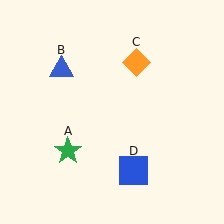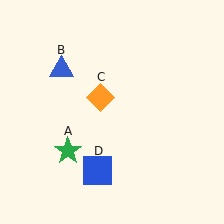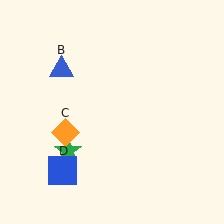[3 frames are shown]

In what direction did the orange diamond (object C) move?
The orange diamond (object C) moved down and to the left.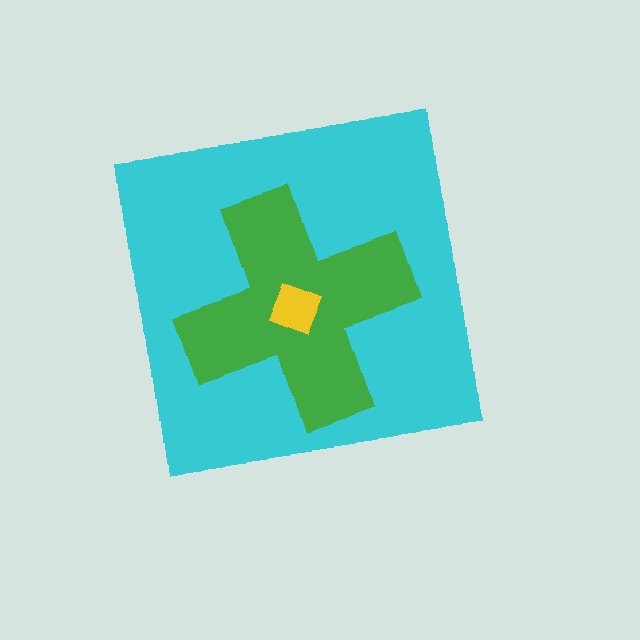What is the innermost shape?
The yellow square.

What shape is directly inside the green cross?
The yellow square.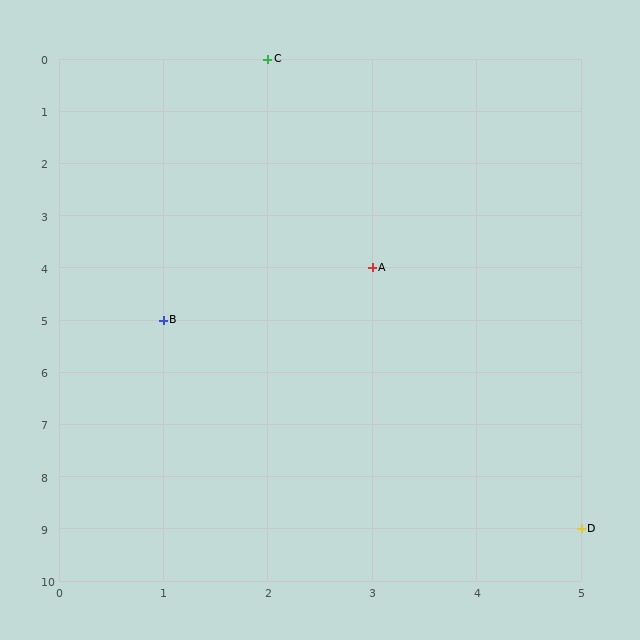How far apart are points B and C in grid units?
Points B and C are 1 column and 5 rows apart (about 5.1 grid units diagonally).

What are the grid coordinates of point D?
Point D is at grid coordinates (5, 9).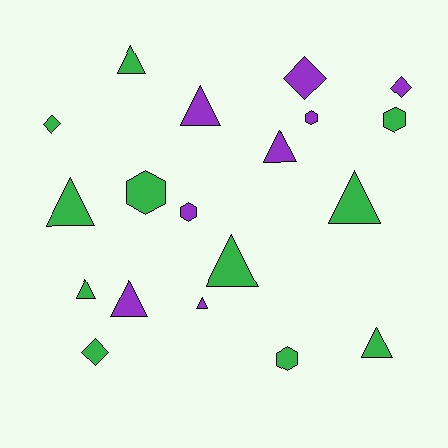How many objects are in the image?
There are 19 objects.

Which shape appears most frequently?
Triangle, with 10 objects.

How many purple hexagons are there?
There are 2 purple hexagons.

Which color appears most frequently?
Green, with 11 objects.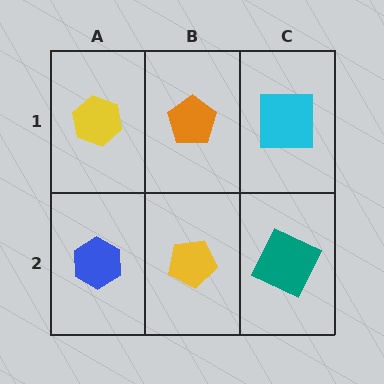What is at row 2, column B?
A yellow pentagon.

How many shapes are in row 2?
3 shapes.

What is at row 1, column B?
An orange pentagon.